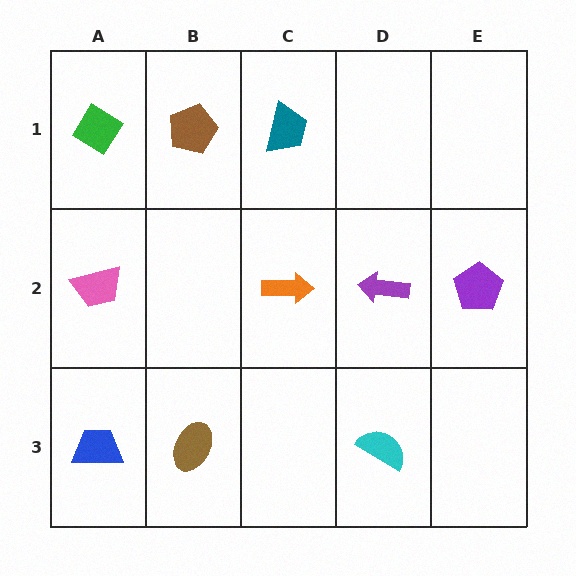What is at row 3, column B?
A brown ellipse.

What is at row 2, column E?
A purple pentagon.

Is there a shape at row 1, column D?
No, that cell is empty.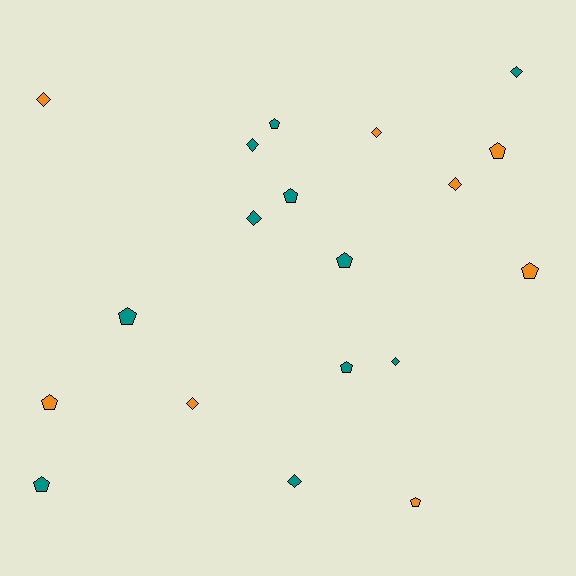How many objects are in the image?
There are 19 objects.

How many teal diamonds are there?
There are 5 teal diamonds.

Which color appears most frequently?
Teal, with 11 objects.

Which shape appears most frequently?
Pentagon, with 10 objects.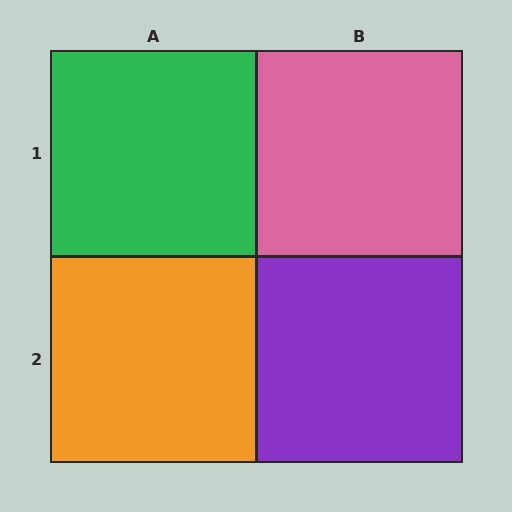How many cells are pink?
1 cell is pink.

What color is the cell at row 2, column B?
Purple.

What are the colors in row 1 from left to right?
Green, pink.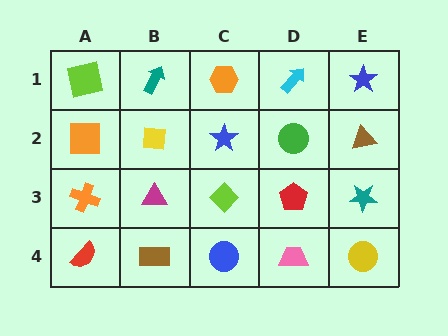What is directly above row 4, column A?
An orange cross.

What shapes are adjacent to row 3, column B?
A yellow square (row 2, column B), a brown rectangle (row 4, column B), an orange cross (row 3, column A), a lime diamond (row 3, column C).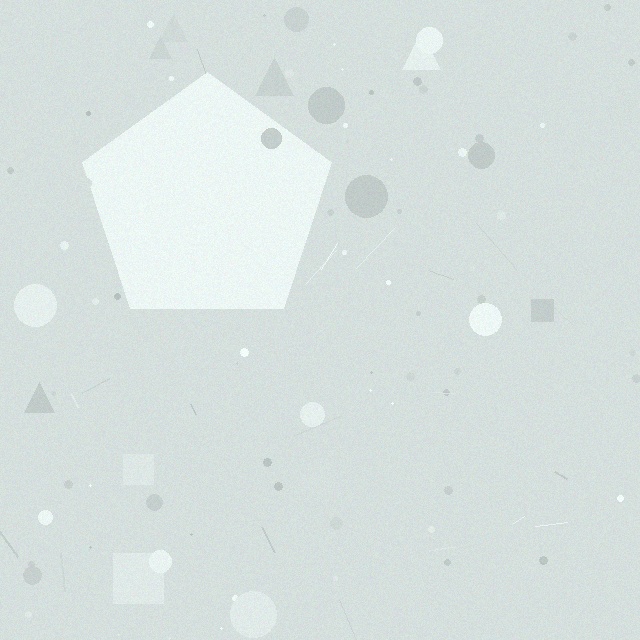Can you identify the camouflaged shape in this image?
The camouflaged shape is a pentagon.